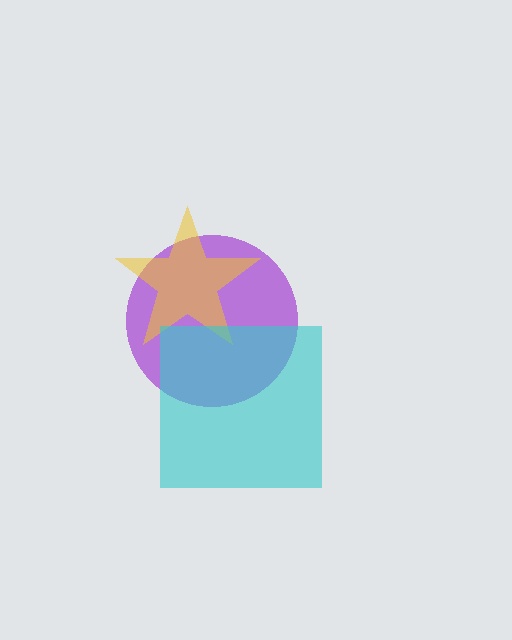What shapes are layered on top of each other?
The layered shapes are: a purple circle, a yellow star, a cyan square.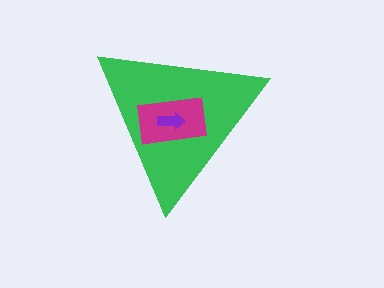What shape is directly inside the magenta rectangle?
The purple arrow.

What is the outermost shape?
The green triangle.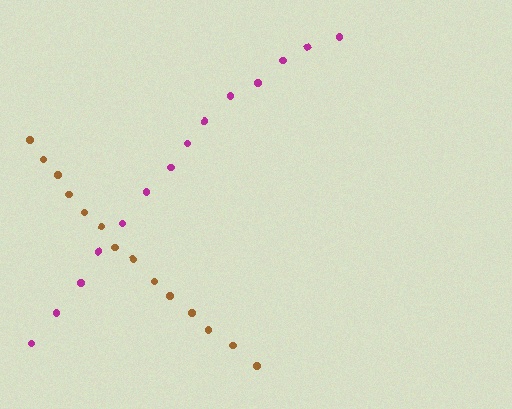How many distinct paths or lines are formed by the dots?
There are 2 distinct paths.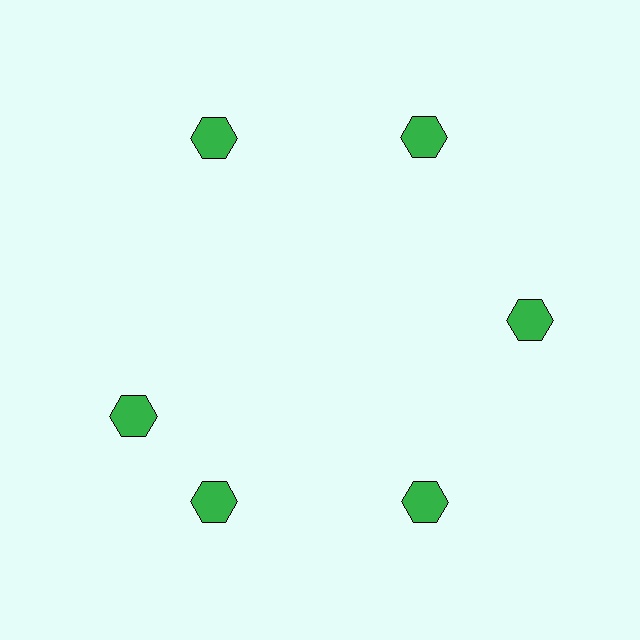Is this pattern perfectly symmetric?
No. The 6 green hexagons are arranged in a ring, but one element near the 9 o'clock position is rotated out of alignment along the ring, breaking the 6-fold rotational symmetry.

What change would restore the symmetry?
The symmetry would be restored by rotating it back into even spacing with its neighbors so that all 6 hexagons sit at equal angles and equal distance from the center.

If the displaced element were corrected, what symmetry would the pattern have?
It would have 6-fold rotational symmetry — the pattern would map onto itself every 60 degrees.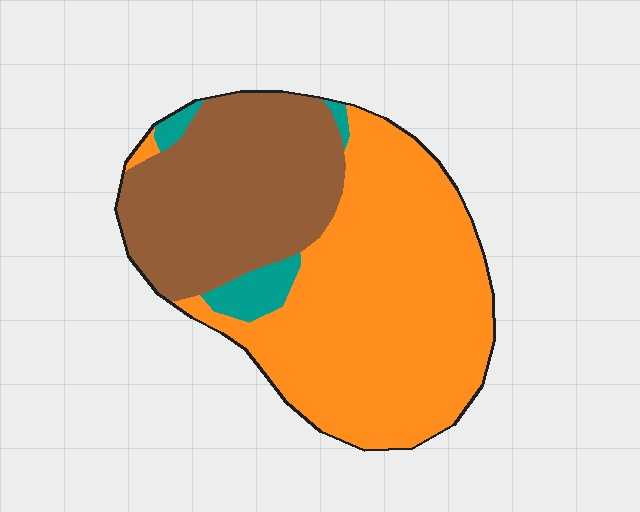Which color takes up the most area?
Orange, at roughly 60%.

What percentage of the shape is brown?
Brown covers 36% of the shape.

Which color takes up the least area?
Teal, at roughly 5%.